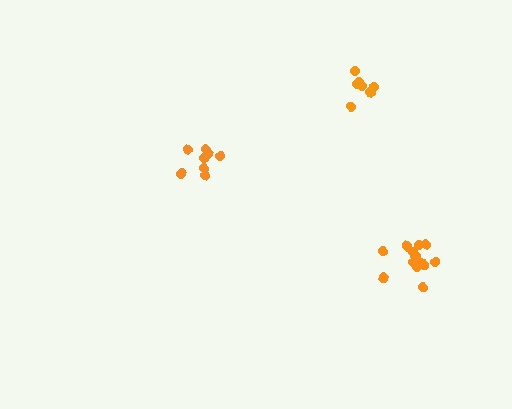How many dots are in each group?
Group 1: 13 dots, Group 2: 7 dots, Group 3: 8 dots (28 total).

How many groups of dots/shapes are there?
There are 3 groups.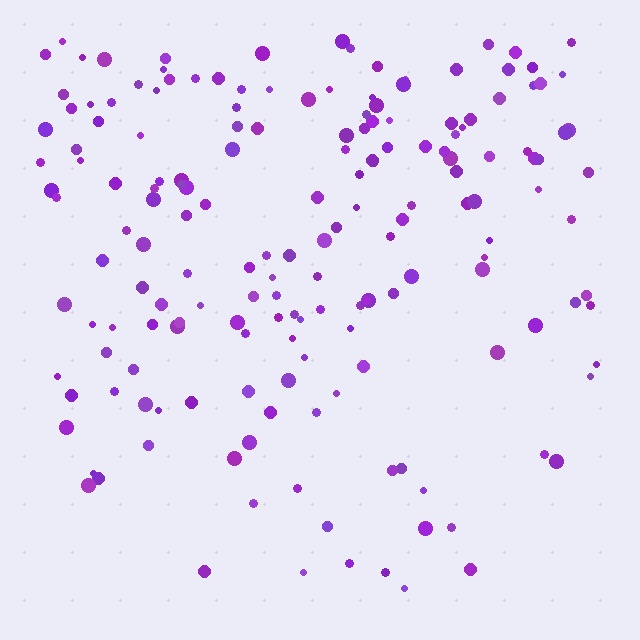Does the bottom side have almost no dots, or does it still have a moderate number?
Still a moderate number, just noticeably fewer than the top.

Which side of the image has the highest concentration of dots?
The top.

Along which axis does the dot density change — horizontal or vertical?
Vertical.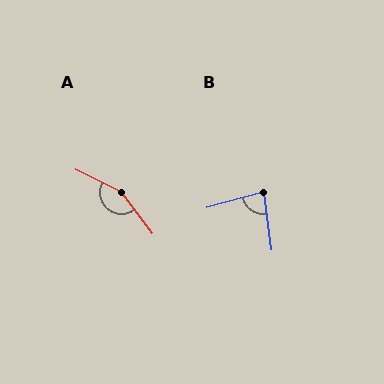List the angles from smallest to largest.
B (83°), A (154°).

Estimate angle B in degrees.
Approximately 83 degrees.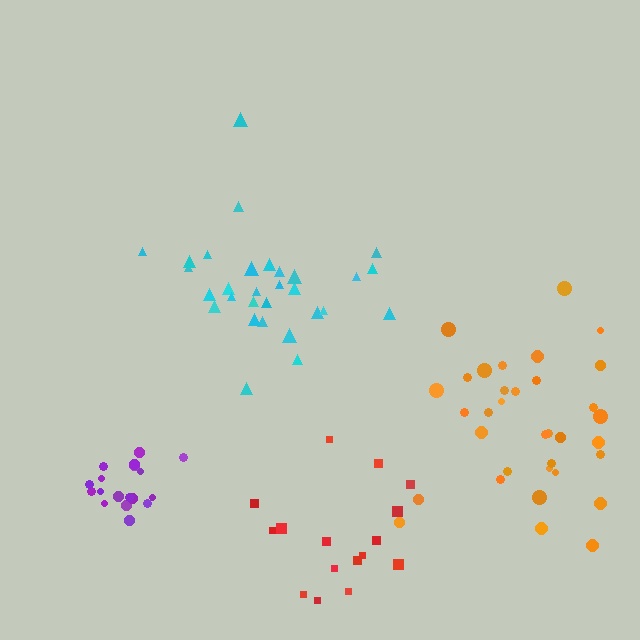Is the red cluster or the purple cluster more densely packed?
Purple.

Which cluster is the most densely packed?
Purple.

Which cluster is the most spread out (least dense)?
Red.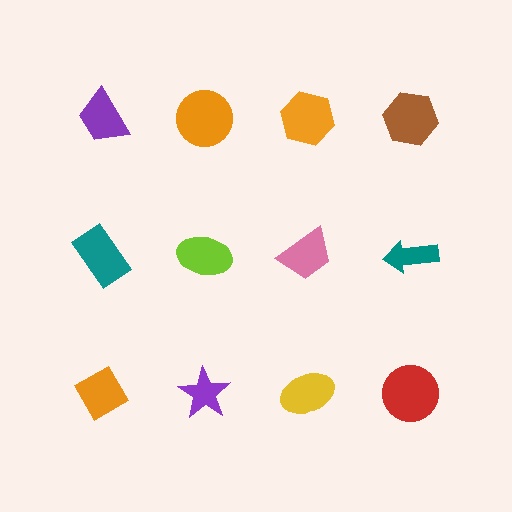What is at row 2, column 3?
A pink trapezoid.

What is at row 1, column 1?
A purple trapezoid.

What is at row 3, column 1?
An orange diamond.